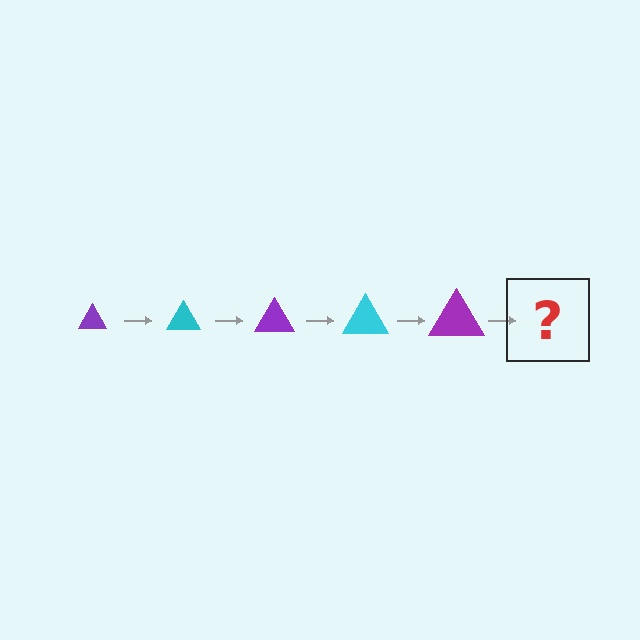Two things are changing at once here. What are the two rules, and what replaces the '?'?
The two rules are that the triangle grows larger each step and the color cycles through purple and cyan. The '?' should be a cyan triangle, larger than the previous one.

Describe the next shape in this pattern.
It should be a cyan triangle, larger than the previous one.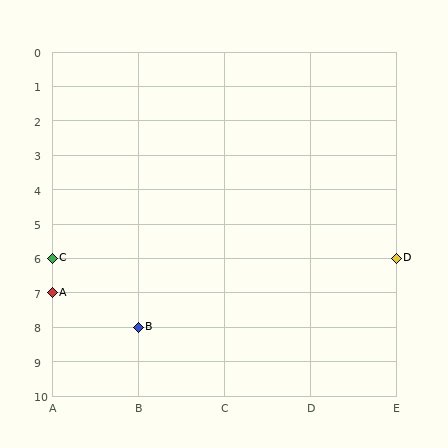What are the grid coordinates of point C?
Point C is at grid coordinates (A, 6).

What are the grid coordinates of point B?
Point B is at grid coordinates (B, 8).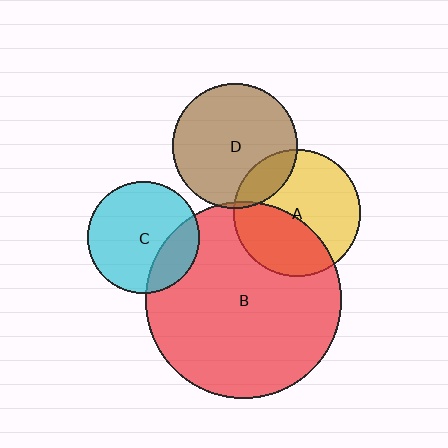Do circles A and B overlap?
Yes.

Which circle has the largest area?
Circle B (red).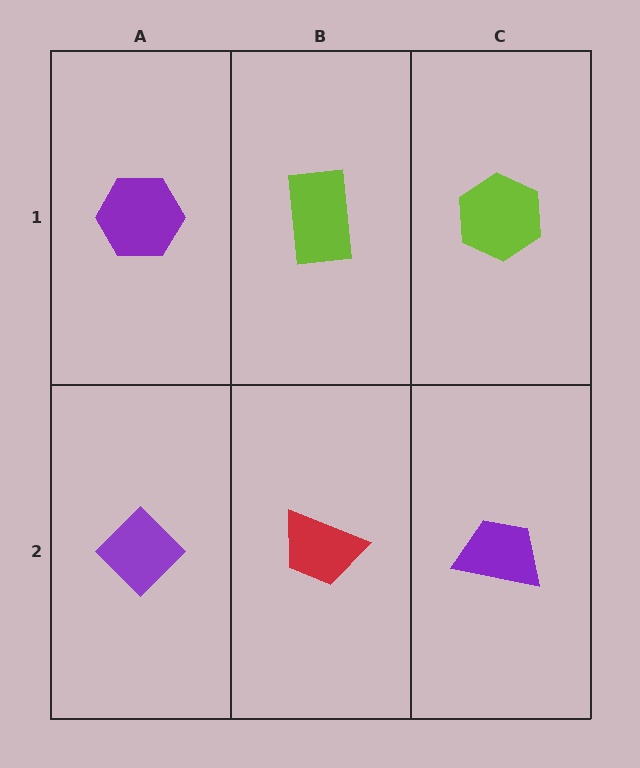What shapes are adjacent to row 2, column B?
A lime rectangle (row 1, column B), a purple diamond (row 2, column A), a purple trapezoid (row 2, column C).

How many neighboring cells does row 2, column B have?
3.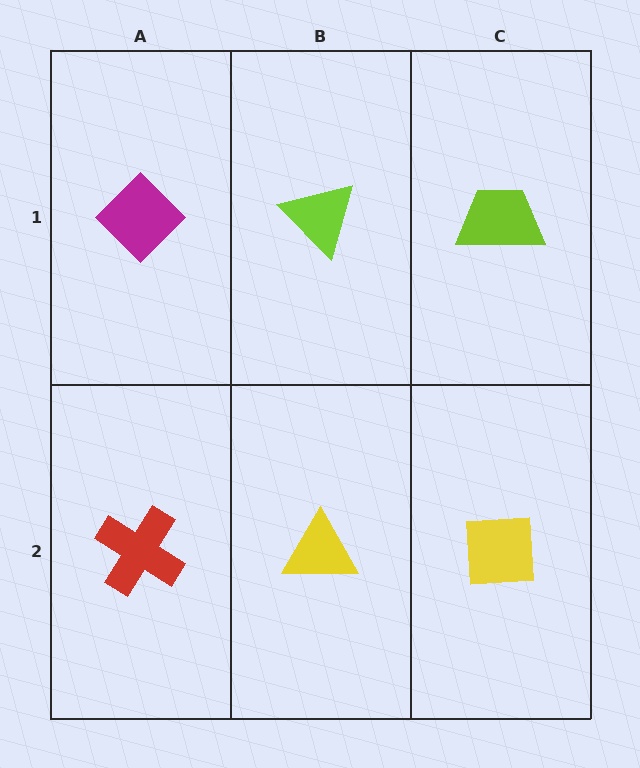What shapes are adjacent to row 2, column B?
A lime triangle (row 1, column B), a red cross (row 2, column A), a yellow square (row 2, column C).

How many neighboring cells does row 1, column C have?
2.